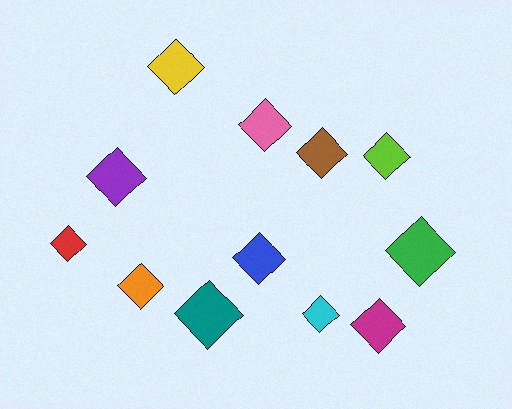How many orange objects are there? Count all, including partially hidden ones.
There is 1 orange object.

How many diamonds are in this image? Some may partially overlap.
There are 12 diamonds.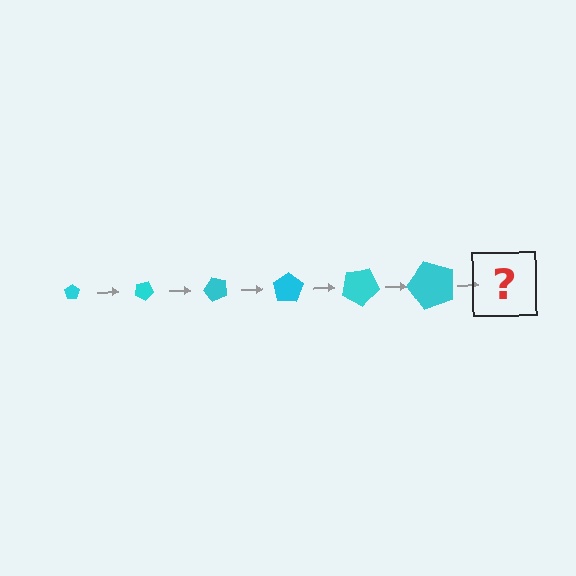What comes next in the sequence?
The next element should be a pentagon, larger than the previous one and rotated 150 degrees from the start.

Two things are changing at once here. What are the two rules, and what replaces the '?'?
The two rules are that the pentagon grows larger each step and it rotates 25 degrees each step. The '?' should be a pentagon, larger than the previous one and rotated 150 degrees from the start.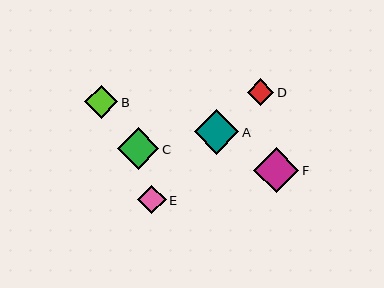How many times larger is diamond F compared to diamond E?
Diamond F is approximately 1.6 times the size of diamond E.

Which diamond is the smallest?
Diamond D is the smallest with a size of approximately 26 pixels.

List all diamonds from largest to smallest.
From largest to smallest: F, A, C, B, E, D.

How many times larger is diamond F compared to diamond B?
Diamond F is approximately 1.4 times the size of diamond B.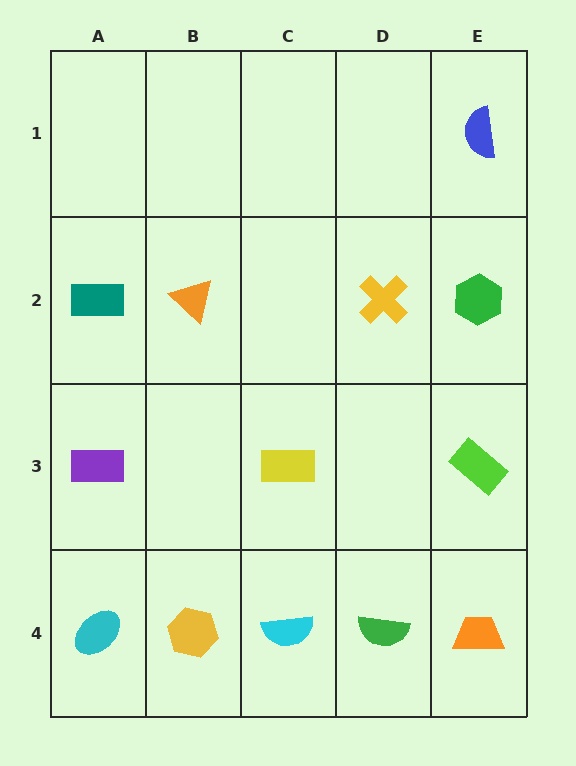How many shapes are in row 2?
4 shapes.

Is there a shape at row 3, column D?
No, that cell is empty.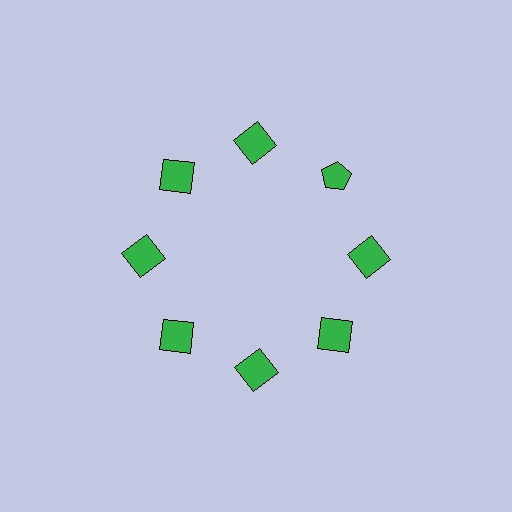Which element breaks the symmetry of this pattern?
The green pentagon at roughly the 2 o'clock position breaks the symmetry. All other shapes are green squares.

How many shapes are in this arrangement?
There are 8 shapes arranged in a ring pattern.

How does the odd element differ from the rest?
It has a different shape: pentagon instead of square.